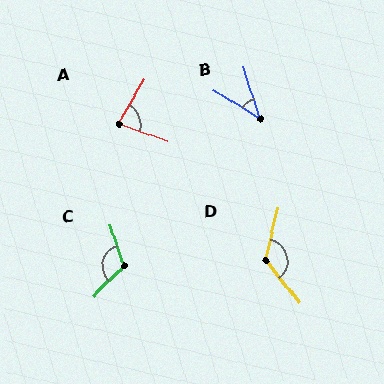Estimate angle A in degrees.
Approximately 79 degrees.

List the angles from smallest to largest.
B (40°), A (79°), C (116°), D (129°).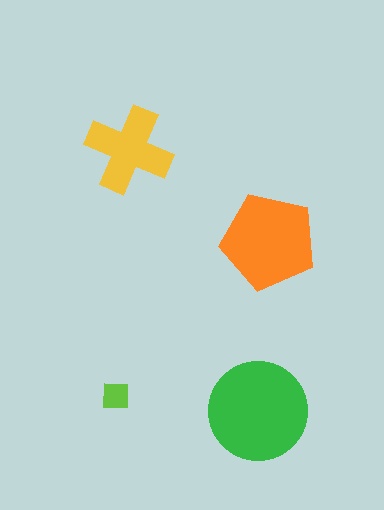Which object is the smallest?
The lime square.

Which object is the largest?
The green circle.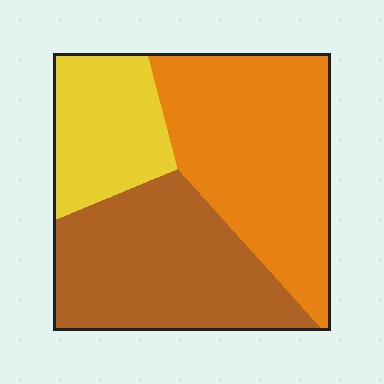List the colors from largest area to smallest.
From largest to smallest: orange, brown, yellow.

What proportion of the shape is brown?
Brown takes up between a quarter and a half of the shape.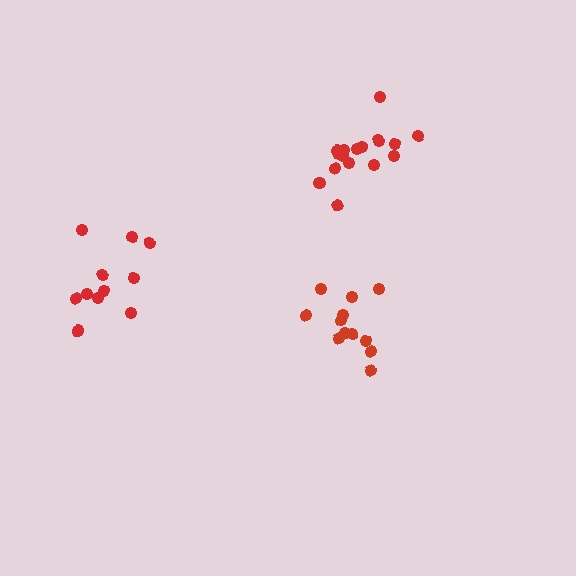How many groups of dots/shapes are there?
There are 3 groups.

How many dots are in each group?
Group 1: 12 dots, Group 2: 11 dots, Group 3: 16 dots (39 total).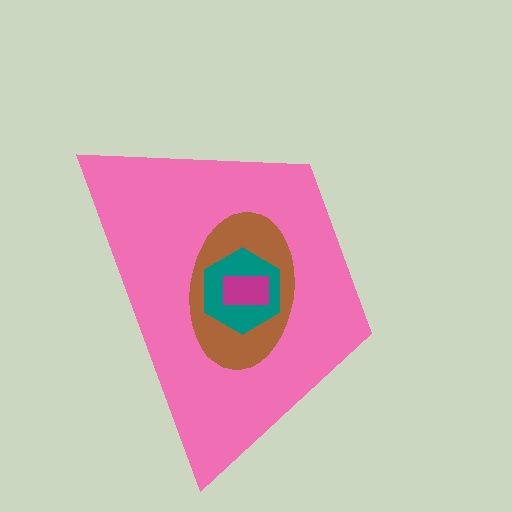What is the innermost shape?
The magenta rectangle.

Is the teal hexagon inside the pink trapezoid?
Yes.